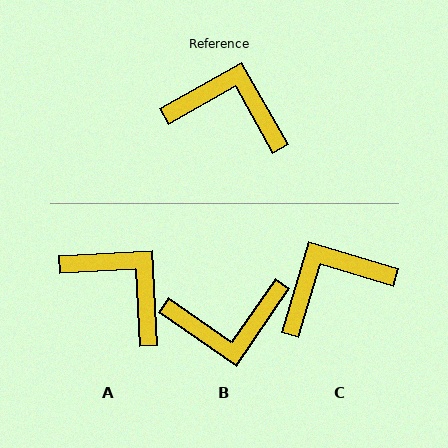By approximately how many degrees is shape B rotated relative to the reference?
Approximately 154 degrees clockwise.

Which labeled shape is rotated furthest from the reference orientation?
B, about 154 degrees away.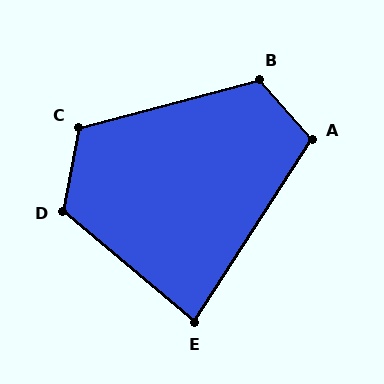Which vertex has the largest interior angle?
D, at approximately 120 degrees.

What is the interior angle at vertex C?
Approximately 115 degrees (obtuse).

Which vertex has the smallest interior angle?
E, at approximately 82 degrees.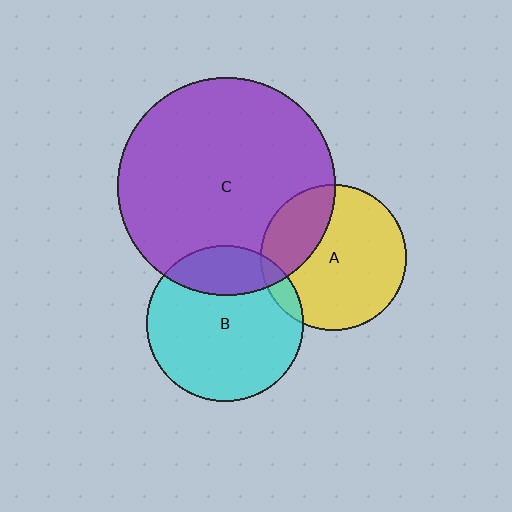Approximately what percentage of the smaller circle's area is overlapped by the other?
Approximately 25%.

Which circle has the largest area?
Circle C (purple).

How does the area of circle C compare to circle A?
Approximately 2.2 times.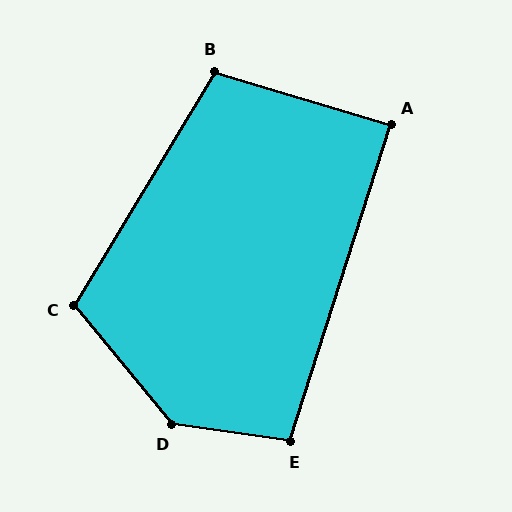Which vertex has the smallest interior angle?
A, at approximately 89 degrees.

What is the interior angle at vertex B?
Approximately 105 degrees (obtuse).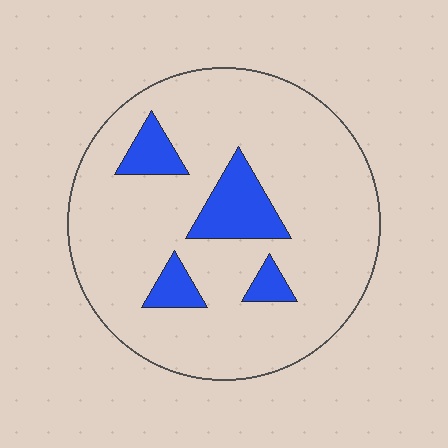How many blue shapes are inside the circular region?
4.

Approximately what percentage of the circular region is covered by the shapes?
Approximately 15%.